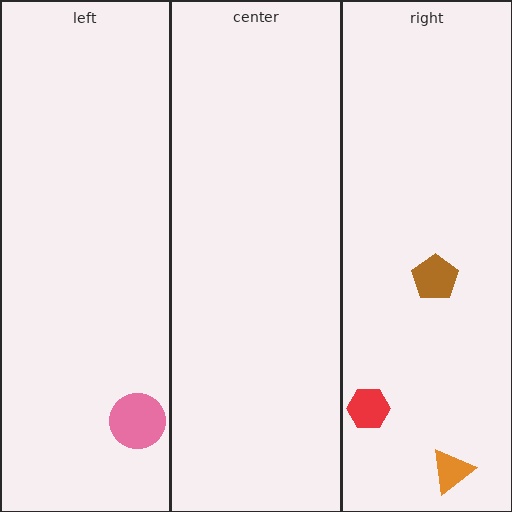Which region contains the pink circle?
The left region.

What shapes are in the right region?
The red hexagon, the orange triangle, the brown pentagon.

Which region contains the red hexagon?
The right region.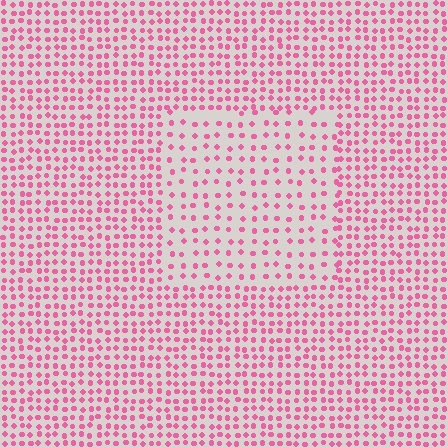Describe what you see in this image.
The image contains small pink elements arranged at two different densities. A rectangle-shaped region is visible where the elements are less densely packed than the surrounding area.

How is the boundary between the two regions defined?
The boundary is defined by a change in element density (approximately 1.9x ratio). All elements are the same color, size, and shape.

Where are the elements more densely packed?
The elements are more densely packed outside the rectangle boundary.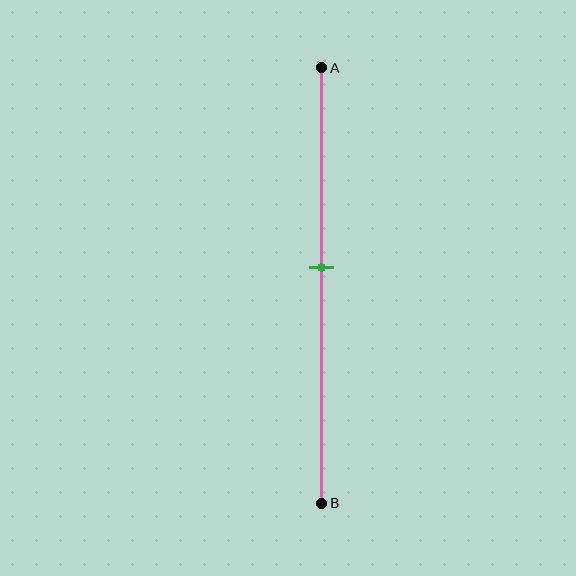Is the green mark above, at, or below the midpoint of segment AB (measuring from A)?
The green mark is above the midpoint of segment AB.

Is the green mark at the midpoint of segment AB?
No, the mark is at about 45% from A, not at the 50% midpoint.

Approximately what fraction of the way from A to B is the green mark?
The green mark is approximately 45% of the way from A to B.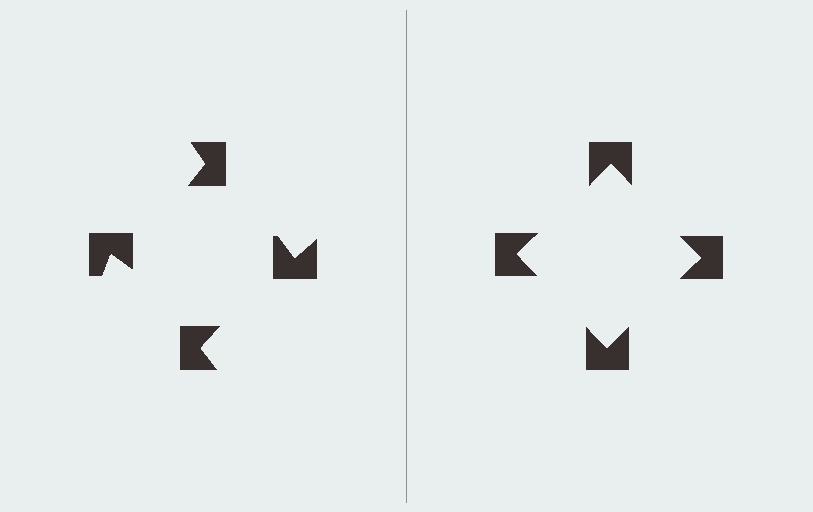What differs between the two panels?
The notched squares are positioned identically on both sides; only the wedge orientations differ. On the right they align to a square; on the left they are misaligned.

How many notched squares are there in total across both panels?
8 — 4 on each side.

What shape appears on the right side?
An illusory square.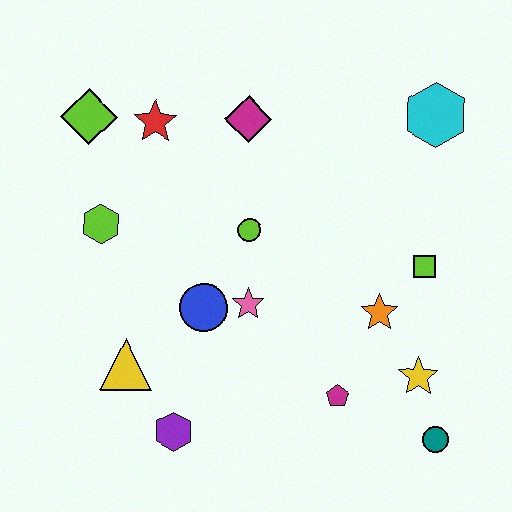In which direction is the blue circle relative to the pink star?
The blue circle is to the left of the pink star.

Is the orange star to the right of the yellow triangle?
Yes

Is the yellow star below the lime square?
Yes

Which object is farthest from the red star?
The teal circle is farthest from the red star.